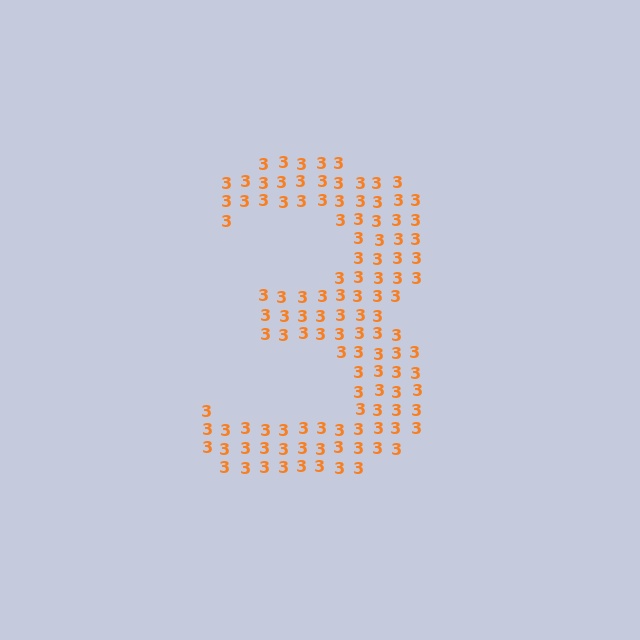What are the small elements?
The small elements are digit 3's.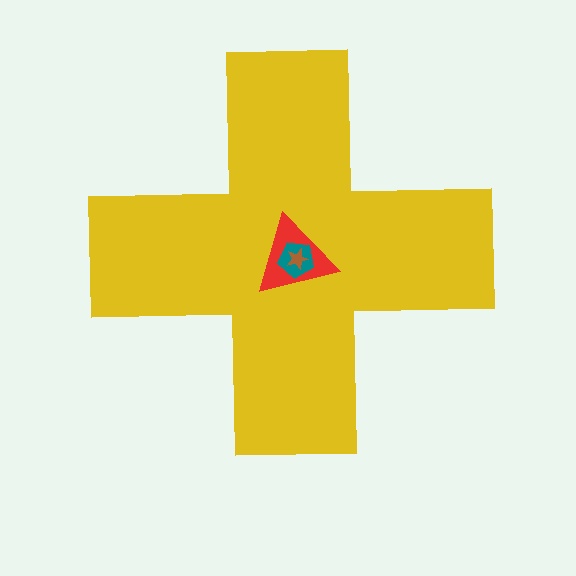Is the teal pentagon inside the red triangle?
Yes.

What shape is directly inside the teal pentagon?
The brown star.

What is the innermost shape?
The brown star.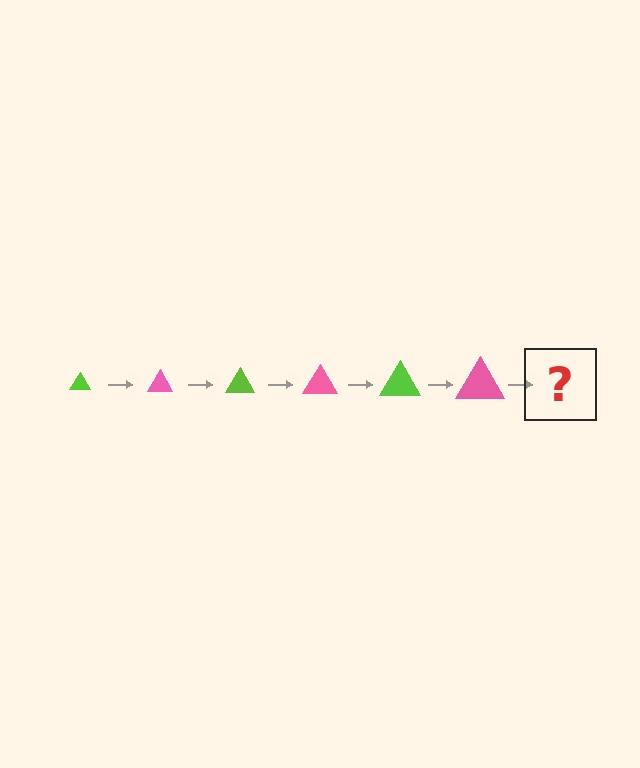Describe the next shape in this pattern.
It should be a lime triangle, larger than the previous one.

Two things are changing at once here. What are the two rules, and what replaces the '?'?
The two rules are that the triangle grows larger each step and the color cycles through lime and pink. The '?' should be a lime triangle, larger than the previous one.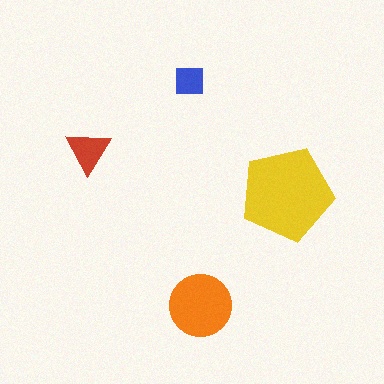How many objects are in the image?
There are 4 objects in the image.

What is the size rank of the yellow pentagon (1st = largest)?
1st.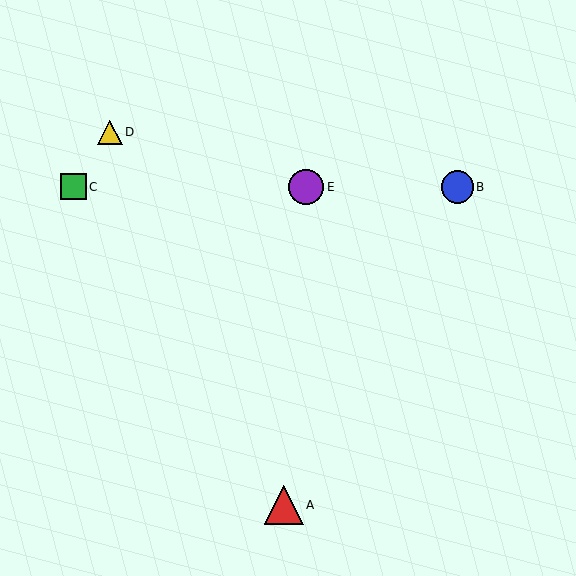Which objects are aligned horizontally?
Objects B, C, E are aligned horizontally.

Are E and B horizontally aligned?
Yes, both are at y≈187.